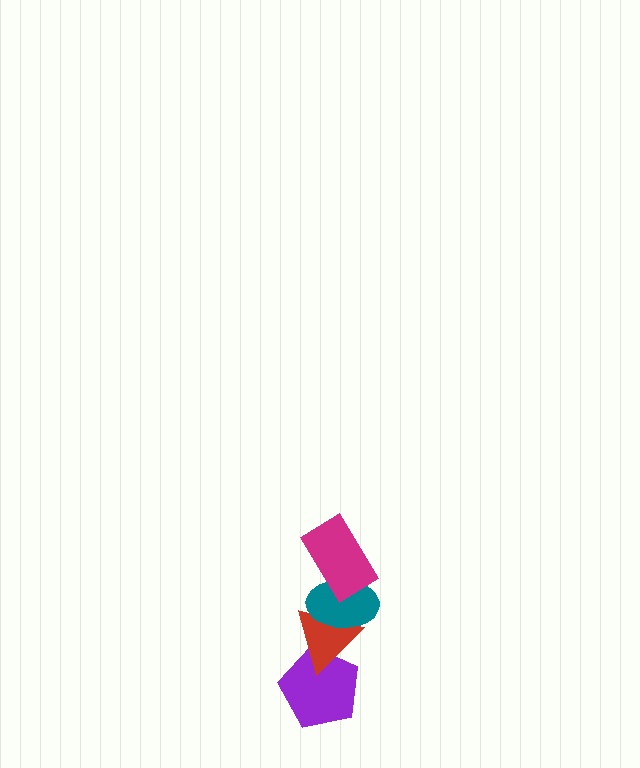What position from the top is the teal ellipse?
The teal ellipse is 2nd from the top.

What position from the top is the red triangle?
The red triangle is 3rd from the top.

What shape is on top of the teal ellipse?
The magenta rectangle is on top of the teal ellipse.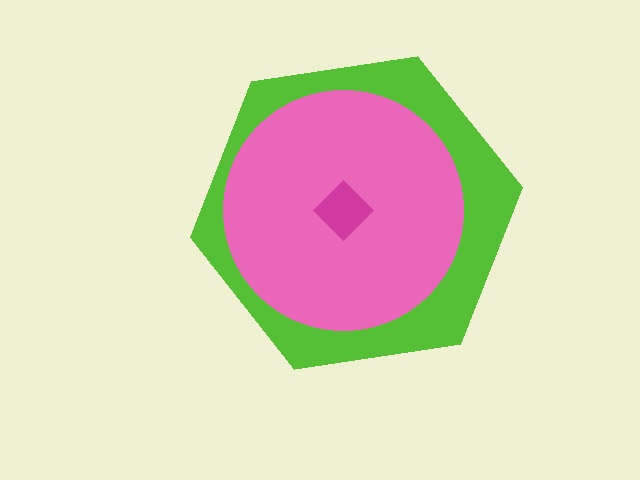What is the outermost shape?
The lime hexagon.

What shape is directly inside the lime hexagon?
The pink circle.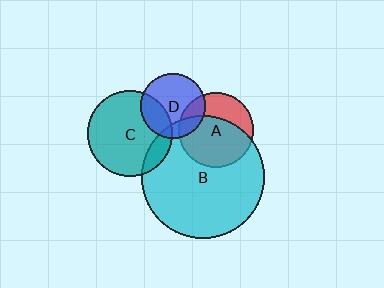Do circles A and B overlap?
Yes.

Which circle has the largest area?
Circle B (cyan).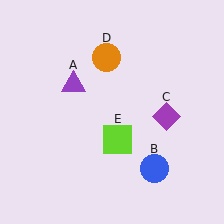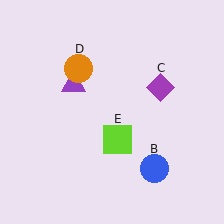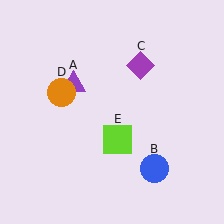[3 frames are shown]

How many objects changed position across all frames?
2 objects changed position: purple diamond (object C), orange circle (object D).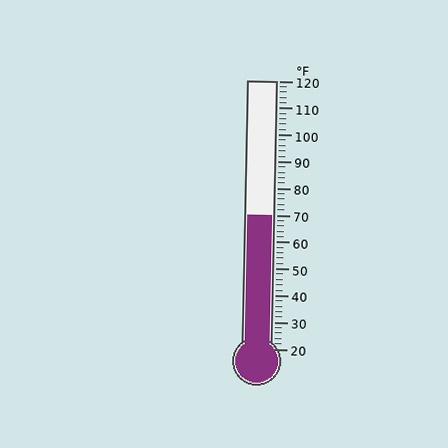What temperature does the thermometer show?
The thermometer shows approximately 70°F.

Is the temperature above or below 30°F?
The temperature is above 30°F.